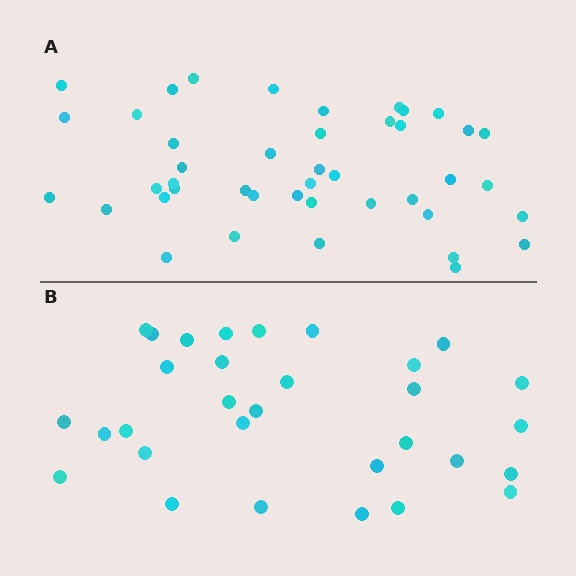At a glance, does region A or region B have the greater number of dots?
Region A (the top region) has more dots.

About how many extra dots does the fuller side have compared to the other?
Region A has roughly 12 or so more dots than region B.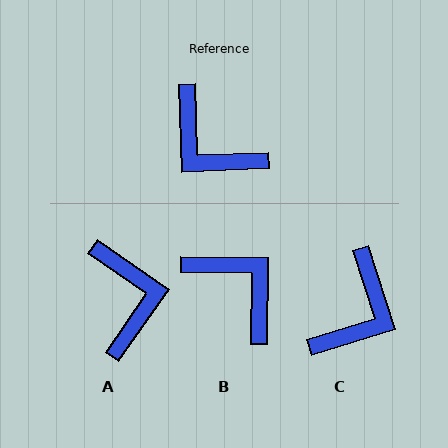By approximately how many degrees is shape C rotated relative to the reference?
Approximately 106 degrees counter-clockwise.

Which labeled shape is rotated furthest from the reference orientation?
B, about 177 degrees away.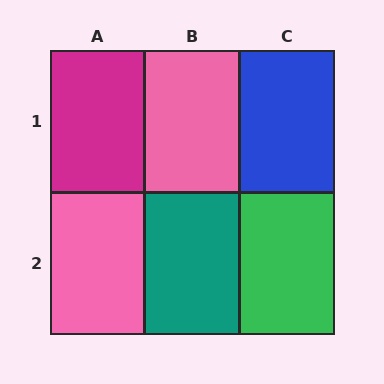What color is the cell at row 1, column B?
Pink.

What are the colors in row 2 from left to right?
Pink, teal, green.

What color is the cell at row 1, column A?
Magenta.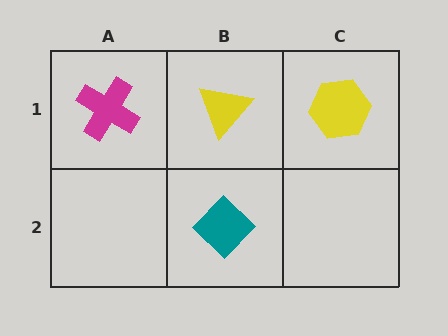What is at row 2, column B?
A teal diamond.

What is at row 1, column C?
A yellow hexagon.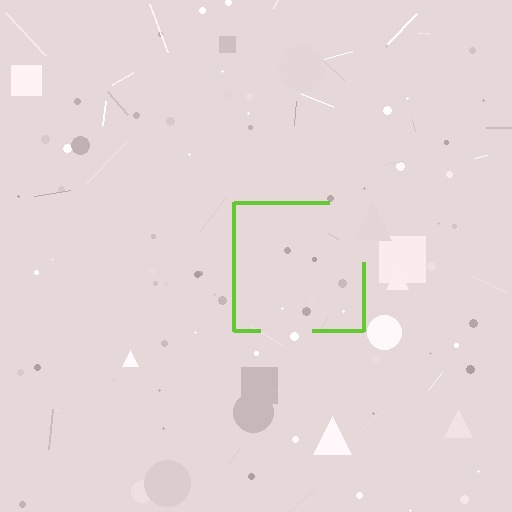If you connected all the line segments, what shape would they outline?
They would outline a square.